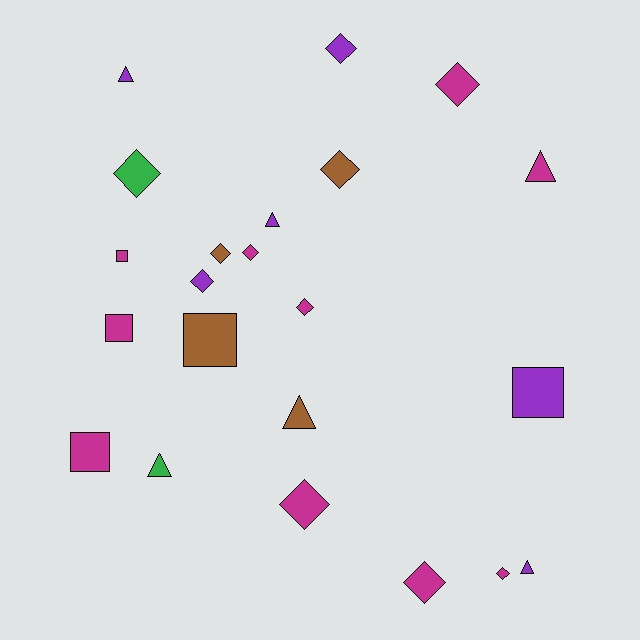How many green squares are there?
There are no green squares.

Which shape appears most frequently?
Diamond, with 11 objects.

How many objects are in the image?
There are 22 objects.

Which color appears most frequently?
Magenta, with 10 objects.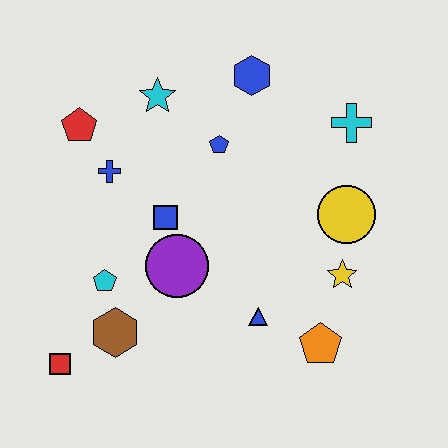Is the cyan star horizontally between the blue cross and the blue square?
Yes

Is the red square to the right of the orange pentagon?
No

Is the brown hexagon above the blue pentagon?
No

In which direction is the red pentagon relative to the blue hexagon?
The red pentagon is to the left of the blue hexagon.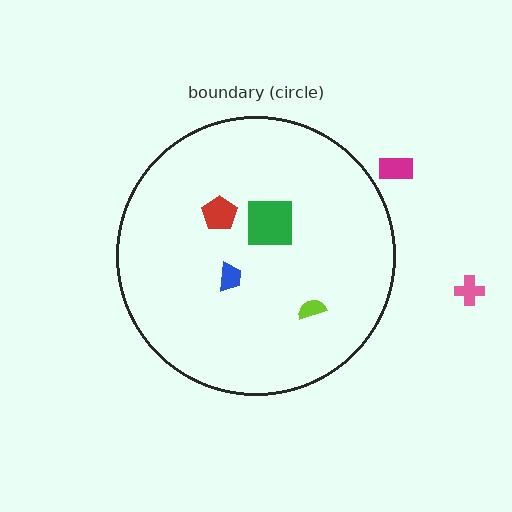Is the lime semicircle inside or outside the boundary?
Inside.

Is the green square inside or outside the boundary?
Inside.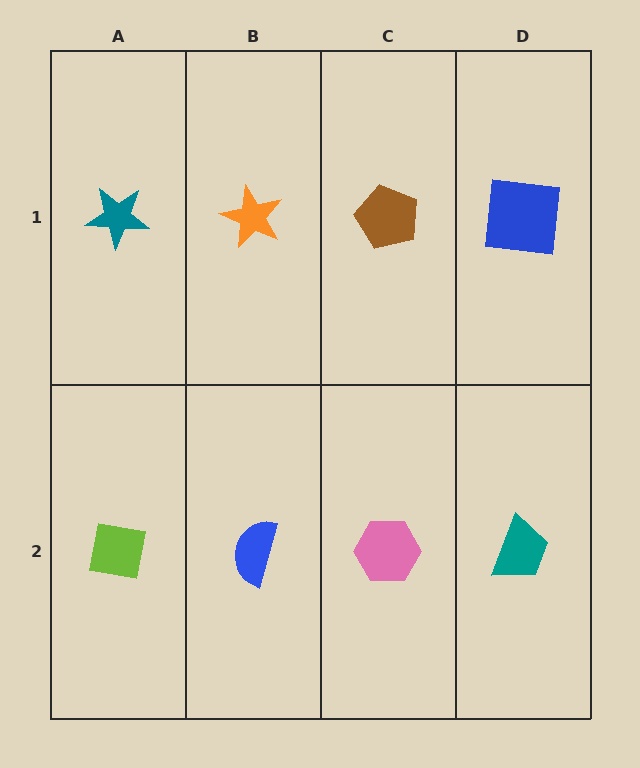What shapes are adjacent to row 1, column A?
A lime square (row 2, column A), an orange star (row 1, column B).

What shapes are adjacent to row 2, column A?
A teal star (row 1, column A), a blue semicircle (row 2, column B).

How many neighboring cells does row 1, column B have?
3.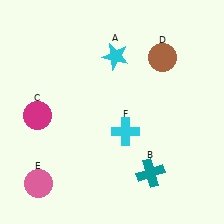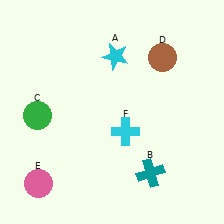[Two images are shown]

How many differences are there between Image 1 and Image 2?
There is 1 difference between the two images.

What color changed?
The circle (C) changed from magenta in Image 1 to green in Image 2.